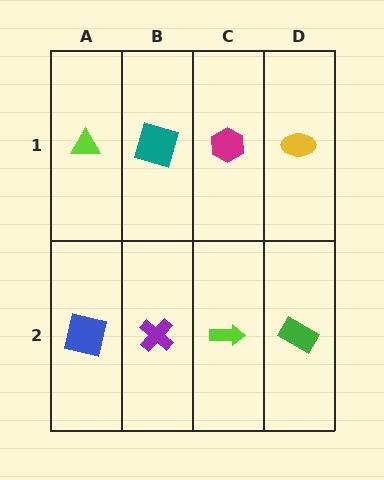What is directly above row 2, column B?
A teal square.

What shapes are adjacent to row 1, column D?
A green rectangle (row 2, column D), a magenta hexagon (row 1, column C).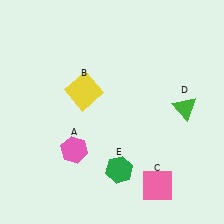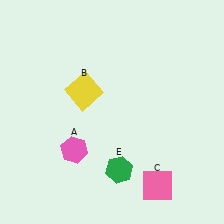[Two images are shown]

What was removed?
The green triangle (D) was removed in Image 2.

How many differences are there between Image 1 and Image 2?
There is 1 difference between the two images.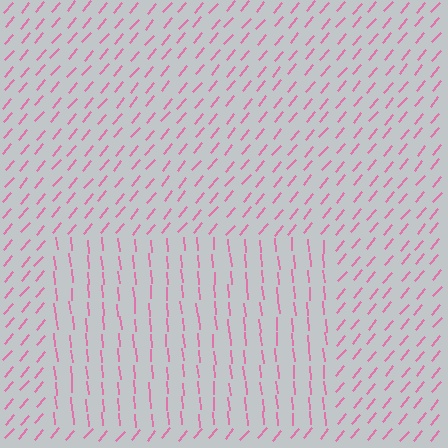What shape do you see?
I see a rectangle.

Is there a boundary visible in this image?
Yes, there is a texture boundary formed by a change in line orientation.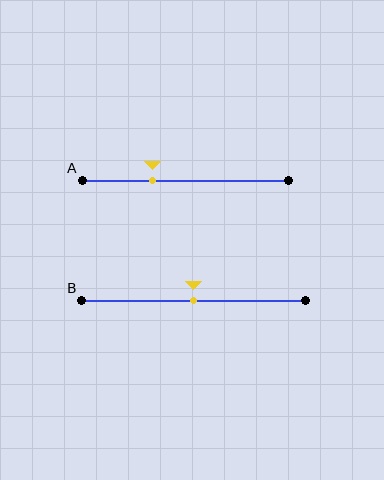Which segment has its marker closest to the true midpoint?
Segment B has its marker closest to the true midpoint.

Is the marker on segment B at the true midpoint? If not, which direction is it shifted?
Yes, the marker on segment B is at the true midpoint.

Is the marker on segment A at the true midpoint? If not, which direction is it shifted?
No, the marker on segment A is shifted to the left by about 16% of the segment length.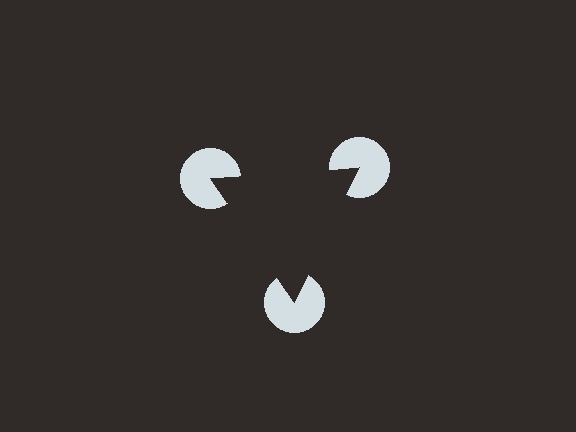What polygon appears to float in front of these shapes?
An illusory triangle — its edges are inferred from the aligned wedge cuts in the pac-man discs, not physically drawn.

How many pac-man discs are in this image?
There are 3 — one at each vertex of the illusory triangle.